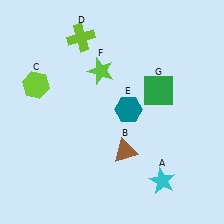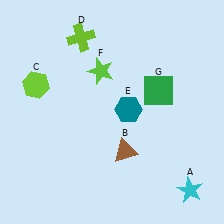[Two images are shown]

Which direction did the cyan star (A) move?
The cyan star (A) moved right.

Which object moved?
The cyan star (A) moved right.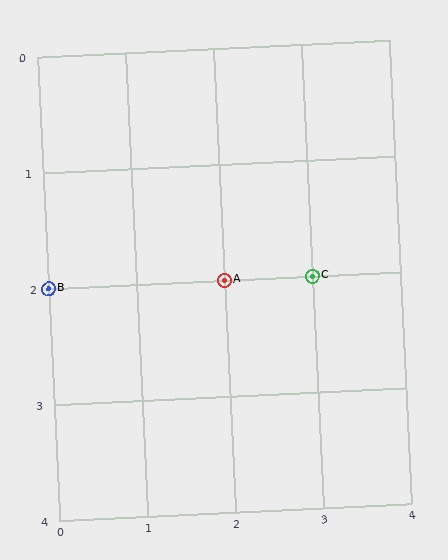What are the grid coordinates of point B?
Point B is at grid coordinates (0, 2).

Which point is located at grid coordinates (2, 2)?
Point A is at (2, 2).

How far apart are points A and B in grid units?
Points A and B are 2 columns apart.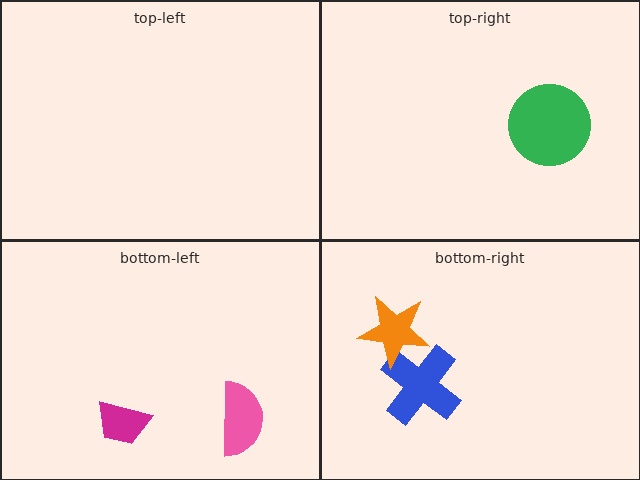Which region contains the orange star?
The bottom-right region.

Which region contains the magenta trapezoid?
The bottom-left region.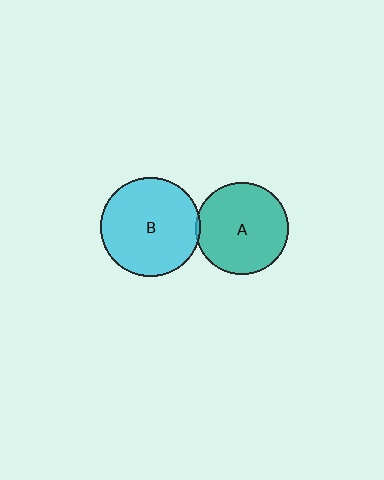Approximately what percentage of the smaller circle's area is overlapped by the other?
Approximately 5%.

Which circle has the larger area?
Circle B (cyan).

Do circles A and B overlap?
Yes.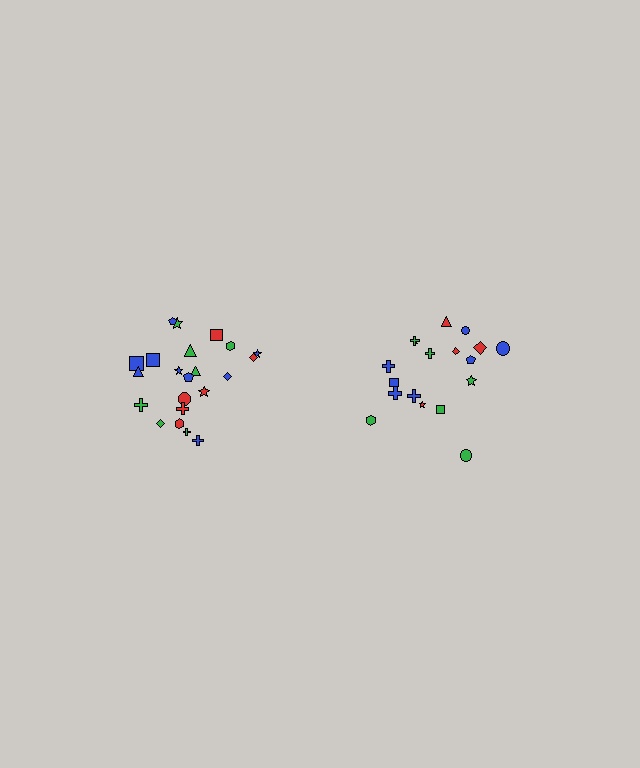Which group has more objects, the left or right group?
The left group.